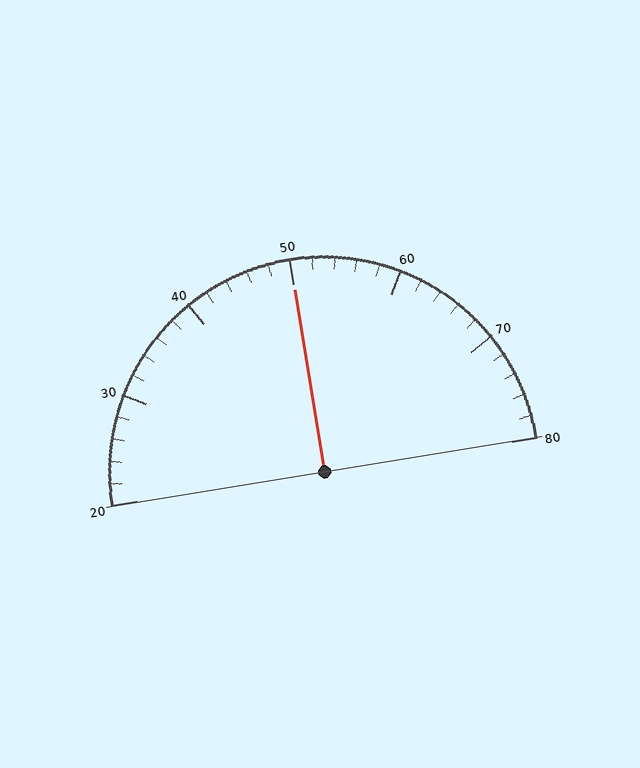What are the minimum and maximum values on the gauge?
The gauge ranges from 20 to 80.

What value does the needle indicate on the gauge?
The needle indicates approximately 50.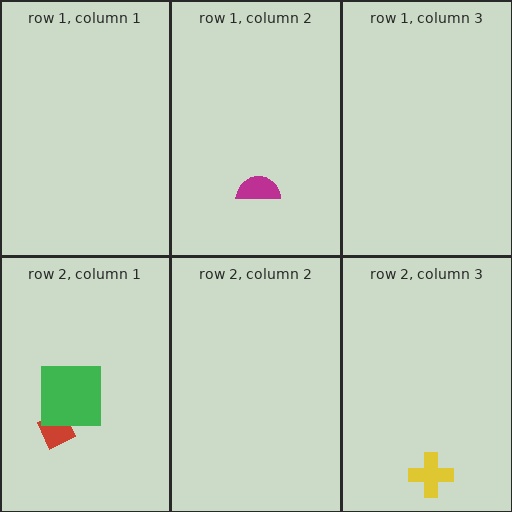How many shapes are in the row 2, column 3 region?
1.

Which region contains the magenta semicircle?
The row 1, column 2 region.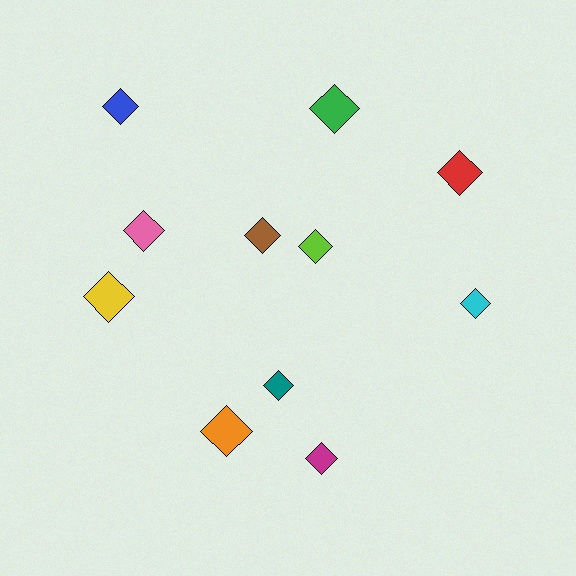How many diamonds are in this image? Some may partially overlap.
There are 11 diamonds.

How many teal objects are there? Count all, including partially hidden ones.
There is 1 teal object.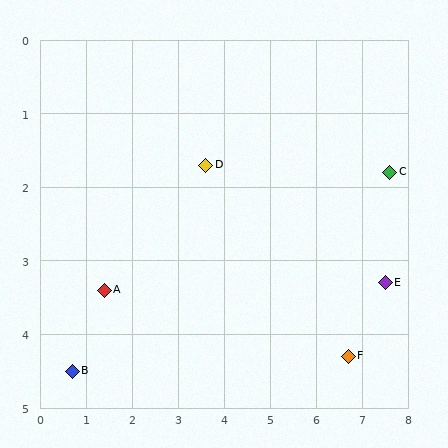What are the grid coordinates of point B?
Point B is at approximately (0.7, 4.5).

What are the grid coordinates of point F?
Point F is at approximately (6.7, 4.3).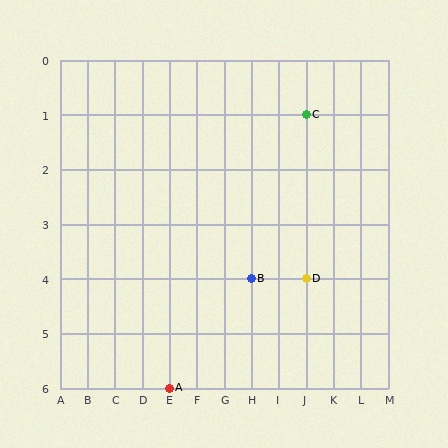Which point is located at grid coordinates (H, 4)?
Point B is at (H, 4).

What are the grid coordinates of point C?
Point C is at grid coordinates (J, 1).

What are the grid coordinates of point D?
Point D is at grid coordinates (J, 4).